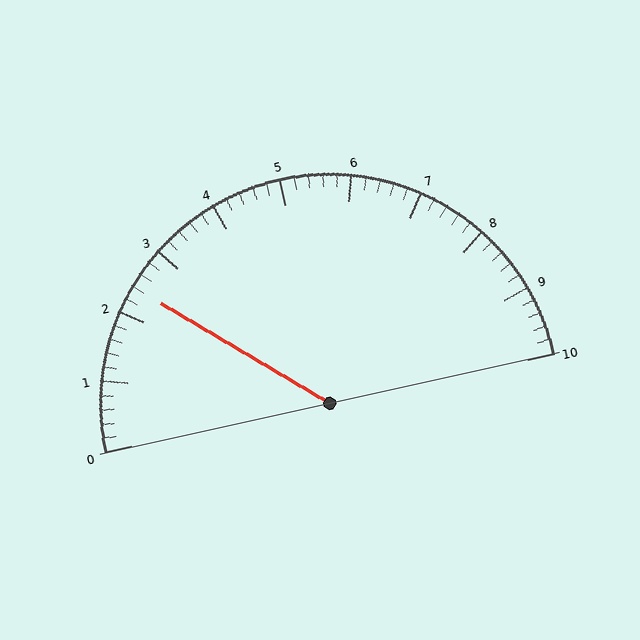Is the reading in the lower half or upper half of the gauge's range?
The reading is in the lower half of the range (0 to 10).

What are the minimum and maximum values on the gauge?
The gauge ranges from 0 to 10.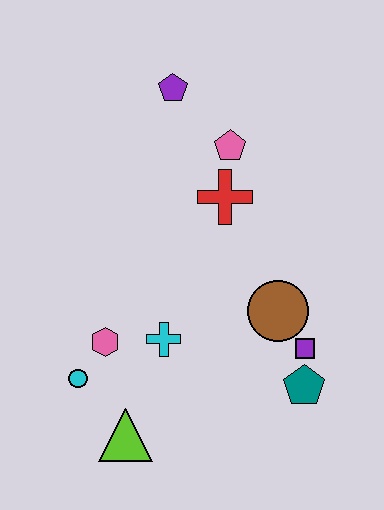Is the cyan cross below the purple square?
No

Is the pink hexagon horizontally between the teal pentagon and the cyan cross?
No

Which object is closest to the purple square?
The teal pentagon is closest to the purple square.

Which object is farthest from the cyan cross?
The purple pentagon is farthest from the cyan cross.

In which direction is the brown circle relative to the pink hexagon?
The brown circle is to the right of the pink hexagon.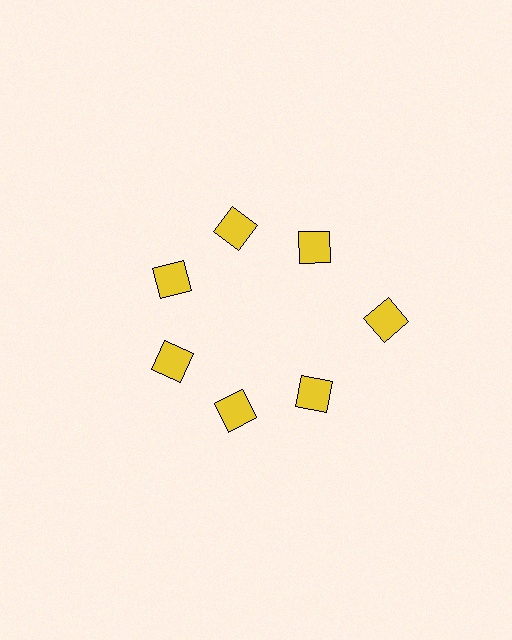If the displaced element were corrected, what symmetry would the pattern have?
It would have 7-fold rotational symmetry — the pattern would map onto itself every 51 degrees.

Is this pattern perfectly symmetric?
No. The 7 yellow diamonds are arranged in a ring, but one element near the 3 o'clock position is pushed outward from the center, breaking the 7-fold rotational symmetry.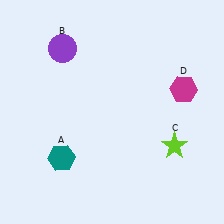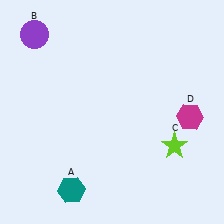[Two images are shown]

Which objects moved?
The objects that moved are: the teal hexagon (A), the purple circle (B), the magenta hexagon (D).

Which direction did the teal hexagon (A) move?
The teal hexagon (A) moved down.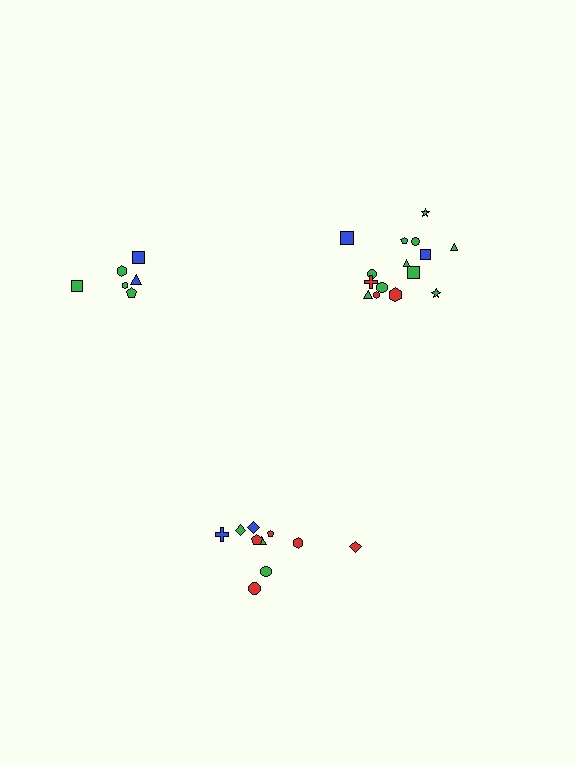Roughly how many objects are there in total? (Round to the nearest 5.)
Roughly 30 objects in total.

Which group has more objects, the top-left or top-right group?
The top-right group.